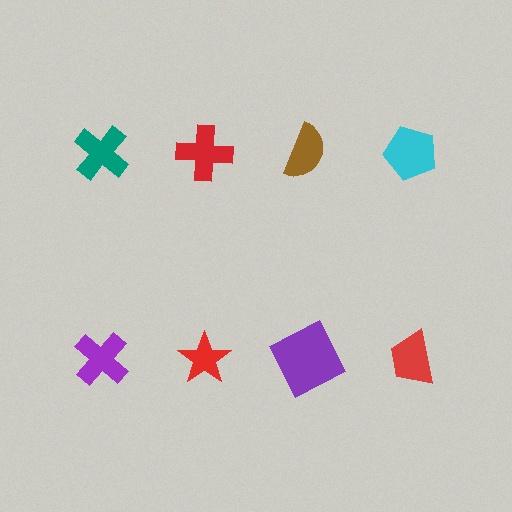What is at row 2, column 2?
A red star.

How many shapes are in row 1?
4 shapes.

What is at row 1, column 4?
A cyan pentagon.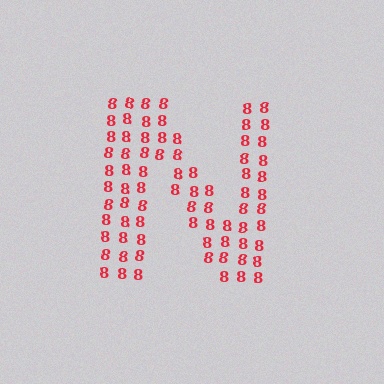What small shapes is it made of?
It is made of small digit 8's.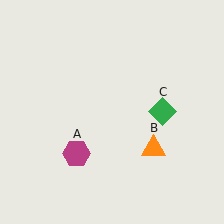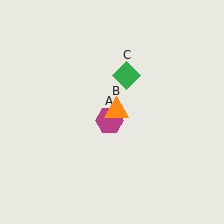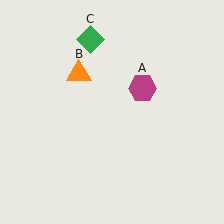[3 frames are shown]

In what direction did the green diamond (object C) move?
The green diamond (object C) moved up and to the left.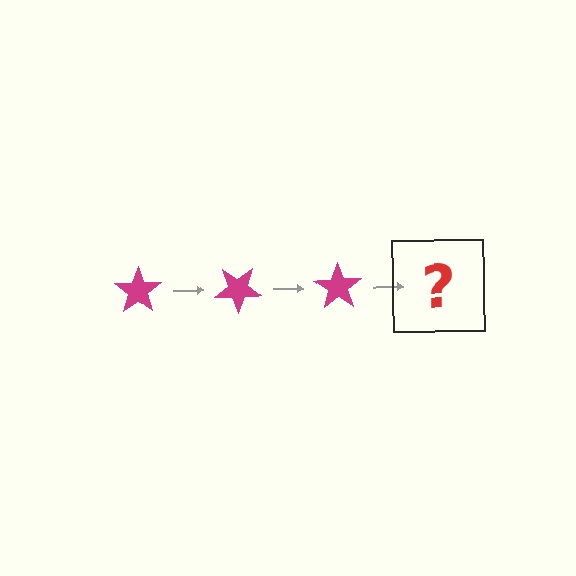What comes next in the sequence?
The next element should be a magenta star rotated 105 degrees.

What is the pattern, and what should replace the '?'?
The pattern is that the star rotates 35 degrees each step. The '?' should be a magenta star rotated 105 degrees.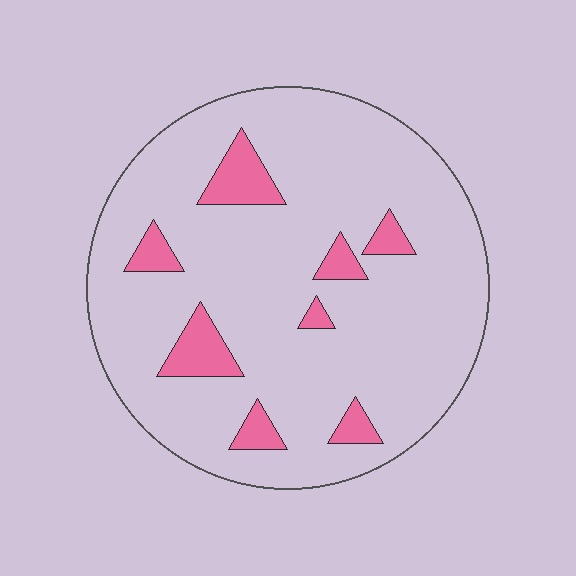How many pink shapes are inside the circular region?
8.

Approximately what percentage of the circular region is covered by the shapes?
Approximately 10%.